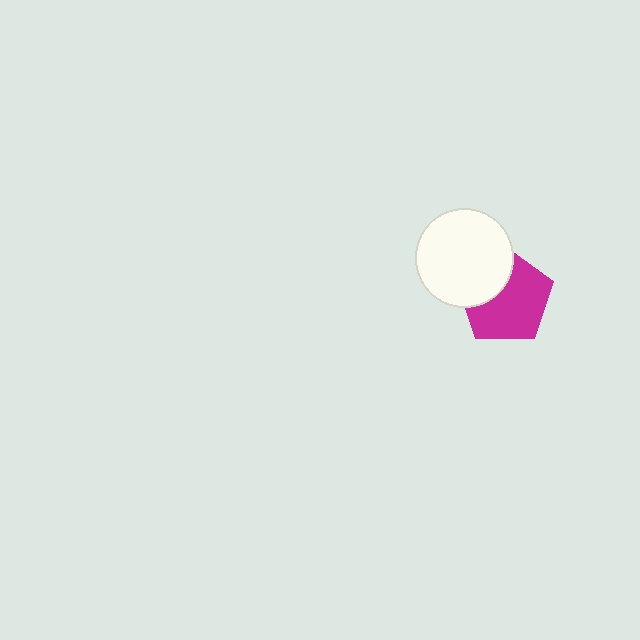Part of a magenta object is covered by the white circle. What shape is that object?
It is a pentagon.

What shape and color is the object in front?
The object in front is a white circle.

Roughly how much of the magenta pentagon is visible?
Most of it is visible (roughly 68%).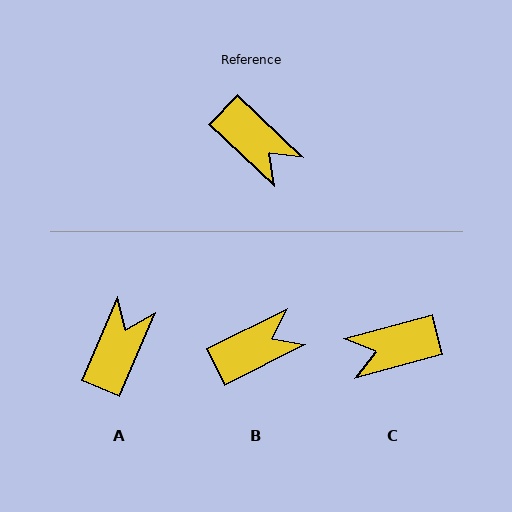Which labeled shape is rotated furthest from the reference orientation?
C, about 121 degrees away.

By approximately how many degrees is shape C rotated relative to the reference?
Approximately 121 degrees clockwise.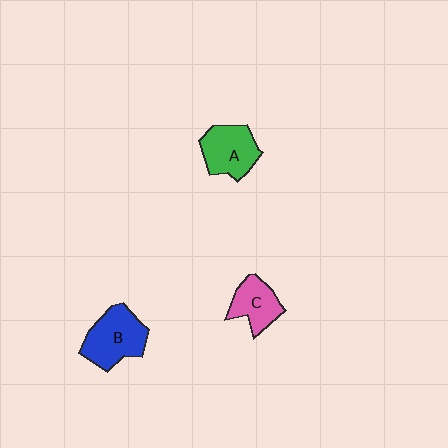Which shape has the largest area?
Shape B (blue).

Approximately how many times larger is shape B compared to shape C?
Approximately 1.4 times.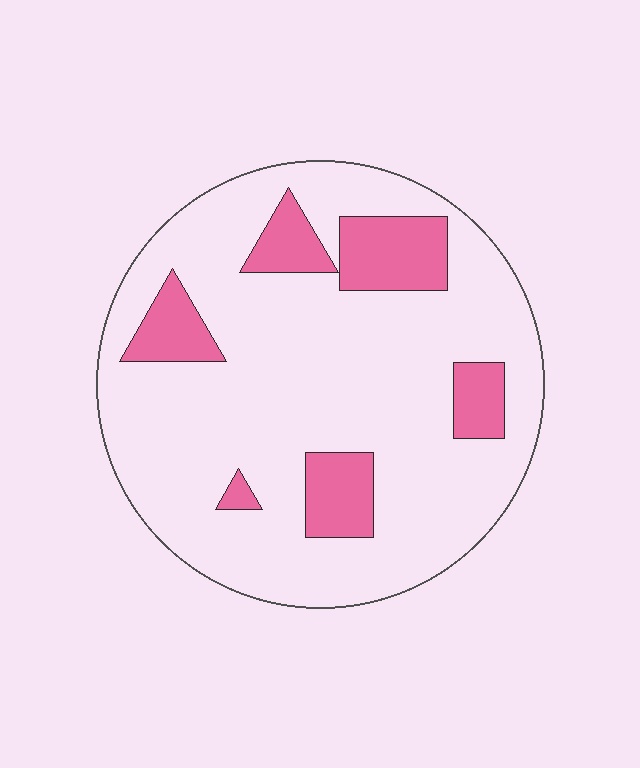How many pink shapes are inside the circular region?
6.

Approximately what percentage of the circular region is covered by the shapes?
Approximately 20%.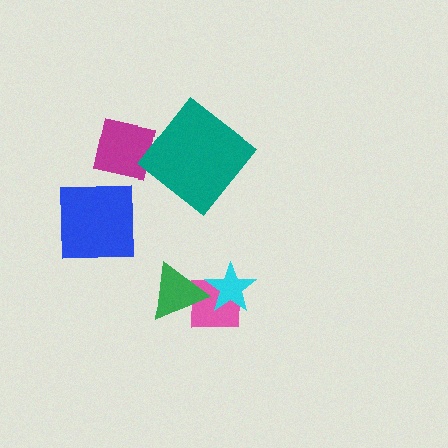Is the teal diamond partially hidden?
No, no other shape covers it.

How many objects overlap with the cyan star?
2 objects overlap with the cyan star.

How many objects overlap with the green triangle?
2 objects overlap with the green triangle.